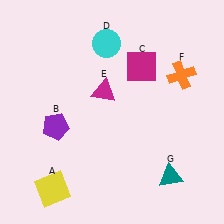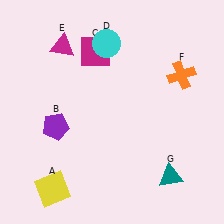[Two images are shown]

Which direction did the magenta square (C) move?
The magenta square (C) moved left.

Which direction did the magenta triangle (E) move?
The magenta triangle (E) moved up.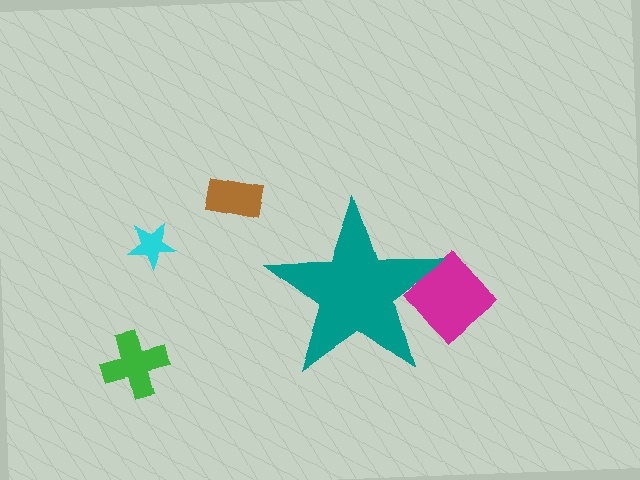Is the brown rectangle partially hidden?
No, the brown rectangle is fully visible.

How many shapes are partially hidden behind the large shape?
1 shape is partially hidden.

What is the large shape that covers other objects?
A teal star.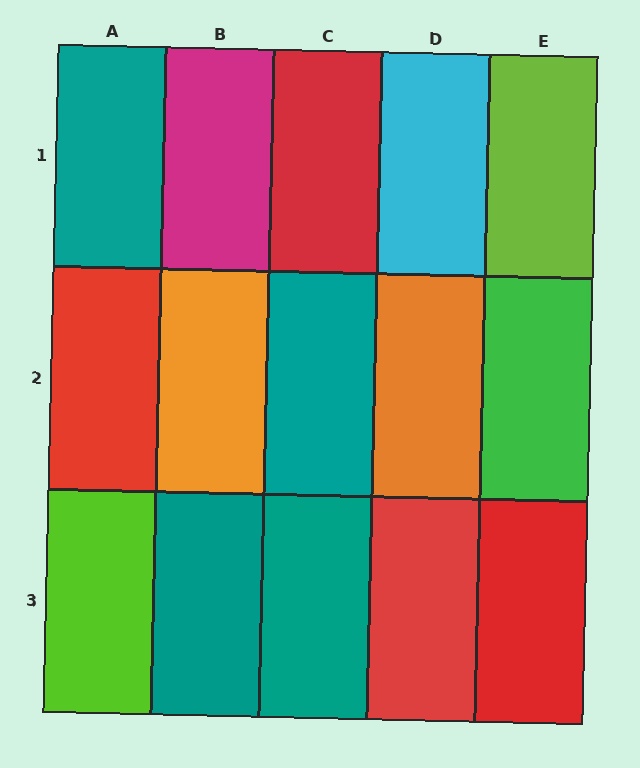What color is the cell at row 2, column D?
Orange.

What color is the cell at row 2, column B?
Orange.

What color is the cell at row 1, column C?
Red.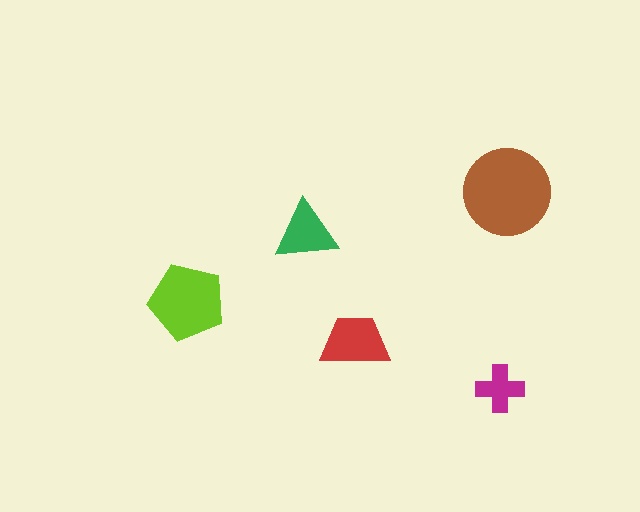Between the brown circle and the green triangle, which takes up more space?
The brown circle.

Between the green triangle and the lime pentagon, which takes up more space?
The lime pentagon.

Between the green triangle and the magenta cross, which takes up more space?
The green triangle.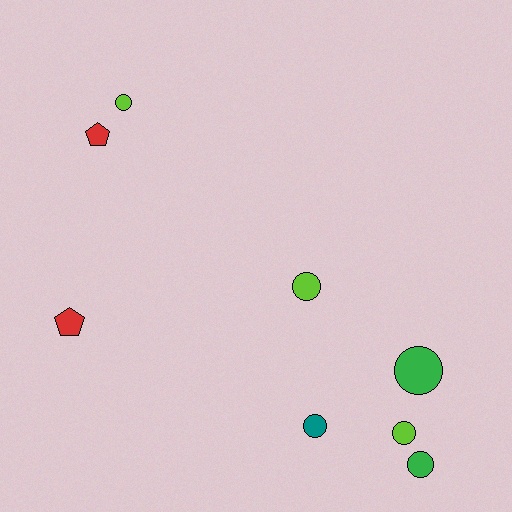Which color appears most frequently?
Lime, with 3 objects.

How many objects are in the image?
There are 8 objects.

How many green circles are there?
There are 2 green circles.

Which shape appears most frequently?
Circle, with 6 objects.